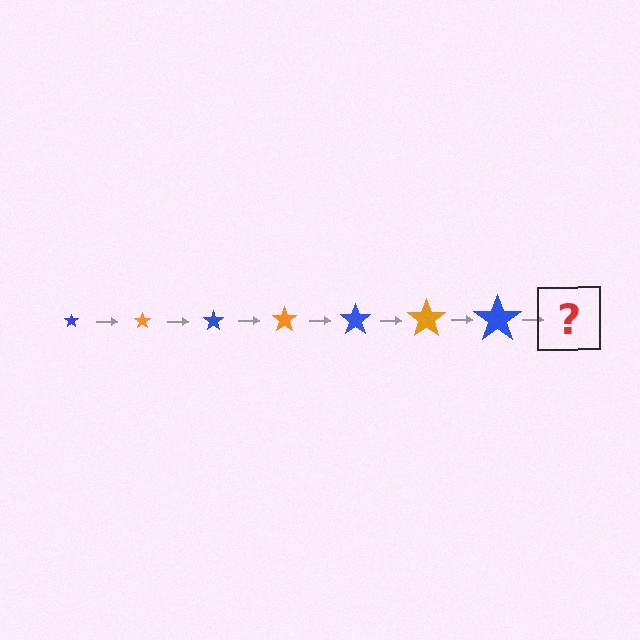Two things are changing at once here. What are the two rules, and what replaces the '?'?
The two rules are that the star grows larger each step and the color cycles through blue and orange. The '?' should be an orange star, larger than the previous one.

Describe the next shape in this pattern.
It should be an orange star, larger than the previous one.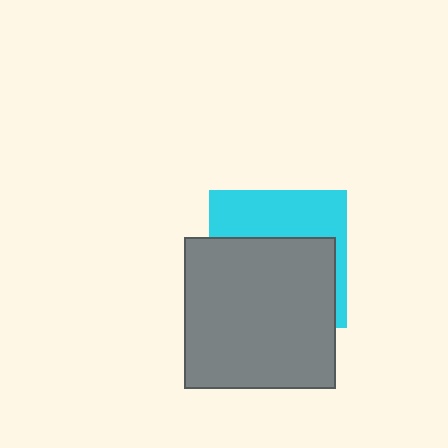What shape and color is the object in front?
The object in front is a gray square.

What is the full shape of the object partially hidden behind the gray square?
The partially hidden object is a cyan square.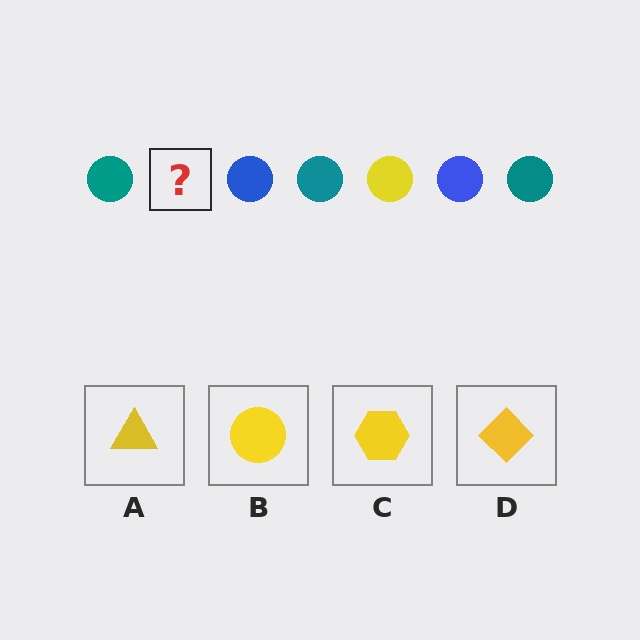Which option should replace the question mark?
Option B.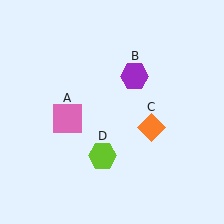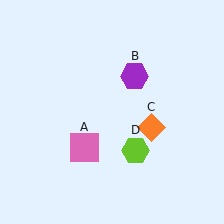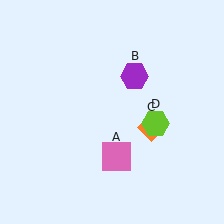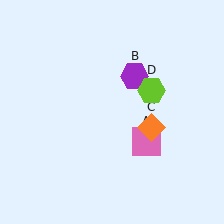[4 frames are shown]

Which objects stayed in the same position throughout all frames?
Purple hexagon (object B) and orange diamond (object C) remained stationary.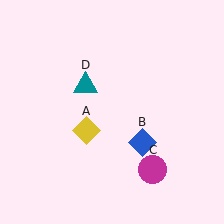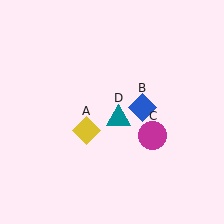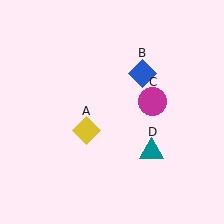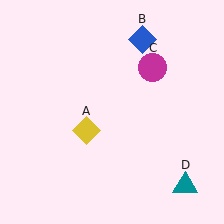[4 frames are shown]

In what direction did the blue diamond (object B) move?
The blue diamond (object B) moved up.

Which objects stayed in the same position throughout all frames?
Yellow diamond (object A) remained stationary.